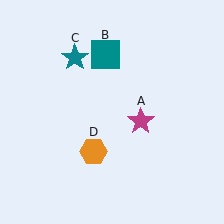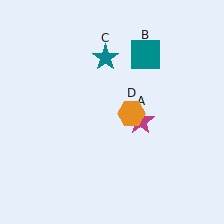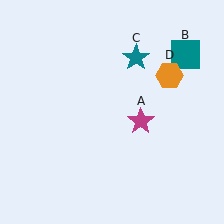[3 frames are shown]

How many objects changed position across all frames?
3 objects changed position: teal square (object B), teal star (object C), orange hexagon (object D).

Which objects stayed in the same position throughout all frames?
Magenta star (object A) remained stationary.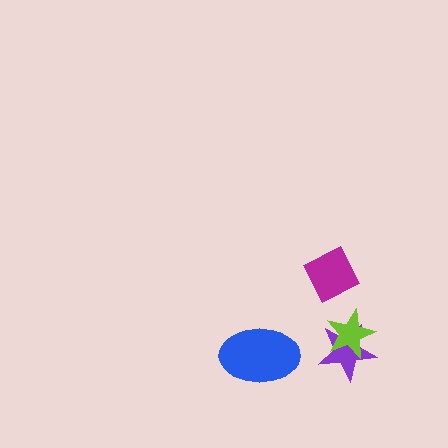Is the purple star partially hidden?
Yes, it is partially covered by another shape.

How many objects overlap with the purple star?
1 object overlaps with the purple star.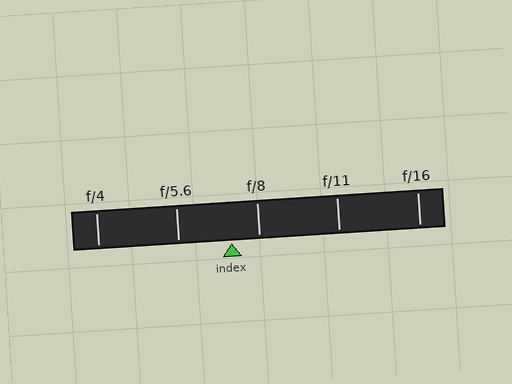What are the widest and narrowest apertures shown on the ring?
The widest aperture shown is f/4 and the narrowest is f/16.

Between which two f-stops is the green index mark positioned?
The index mark is between f/5.6 and f/8.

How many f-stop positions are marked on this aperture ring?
There are 5 f-stop positions marked.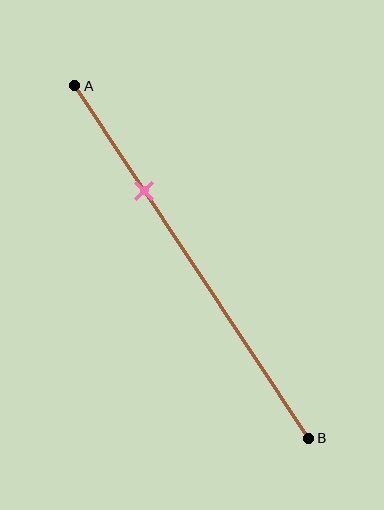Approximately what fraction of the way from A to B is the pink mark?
The pink mark is approximately 30% of the way from A to B.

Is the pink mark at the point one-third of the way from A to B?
No, the mark is at about 30% from A, not at the 33% one-third point.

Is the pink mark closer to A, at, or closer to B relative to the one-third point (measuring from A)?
The pink mark is closer to point A than the one-third point of segment AB.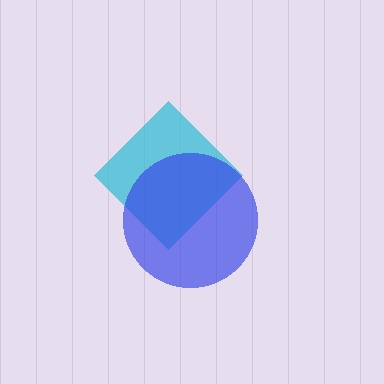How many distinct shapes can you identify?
There are 2 distinct shapes: a cyan diamond, a blue circle.